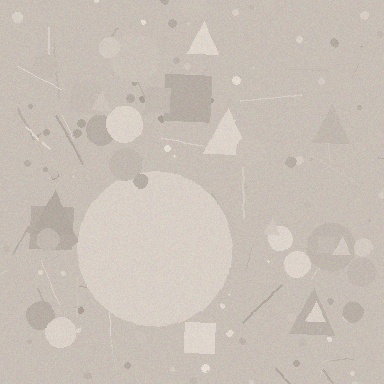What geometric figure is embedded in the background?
A circle is embedded in the background.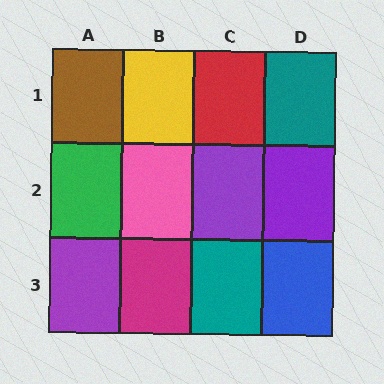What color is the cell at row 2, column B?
Pink.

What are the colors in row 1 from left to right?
Brown, yellow, red, teal.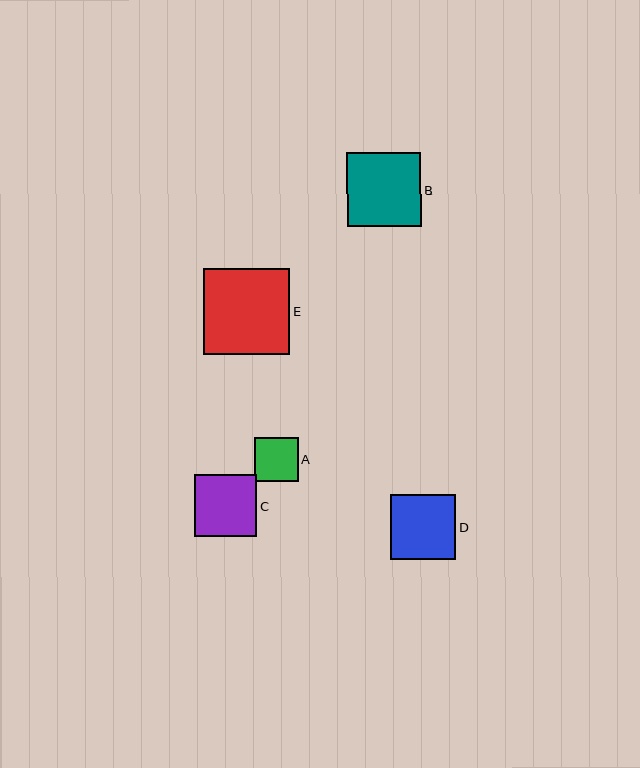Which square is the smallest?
Square A is the smallest with a size of approximately 44 pixels.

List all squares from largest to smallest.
From largest to smallest: E, B, D, C, A.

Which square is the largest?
Square E is the largest with a size of approximately 86 pixels.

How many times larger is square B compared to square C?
Square B is approximately 1.2 times the size of square C.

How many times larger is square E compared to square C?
Square E is approximately 1.4 times the size of square C.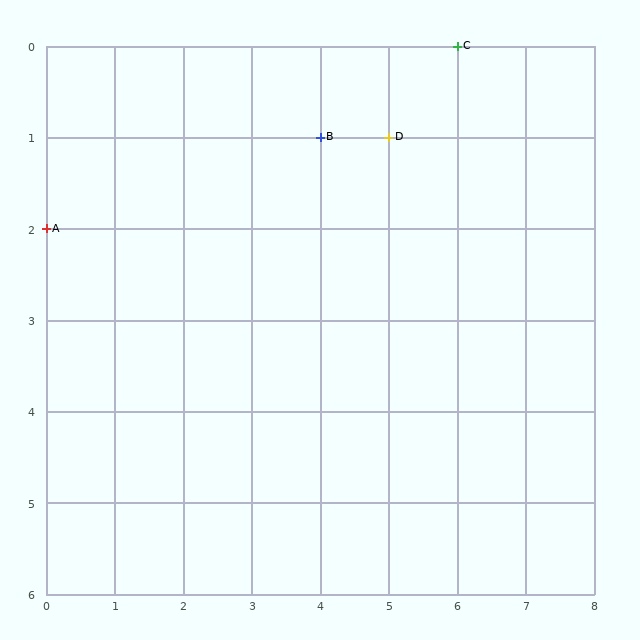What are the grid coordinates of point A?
Point A is at grid coordinates (0, 2).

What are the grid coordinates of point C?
Point C is at grid coordinates (6, 0).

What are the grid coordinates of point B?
Point B is at grid coordinates (4, 1).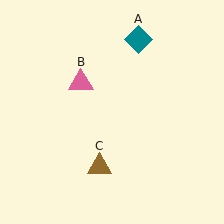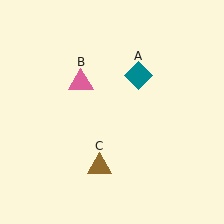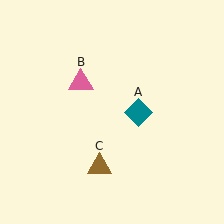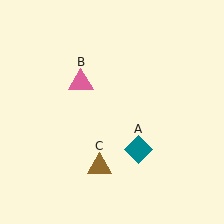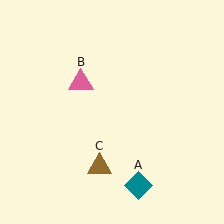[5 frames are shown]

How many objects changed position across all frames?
1 object changed position: teal diamond (object A).